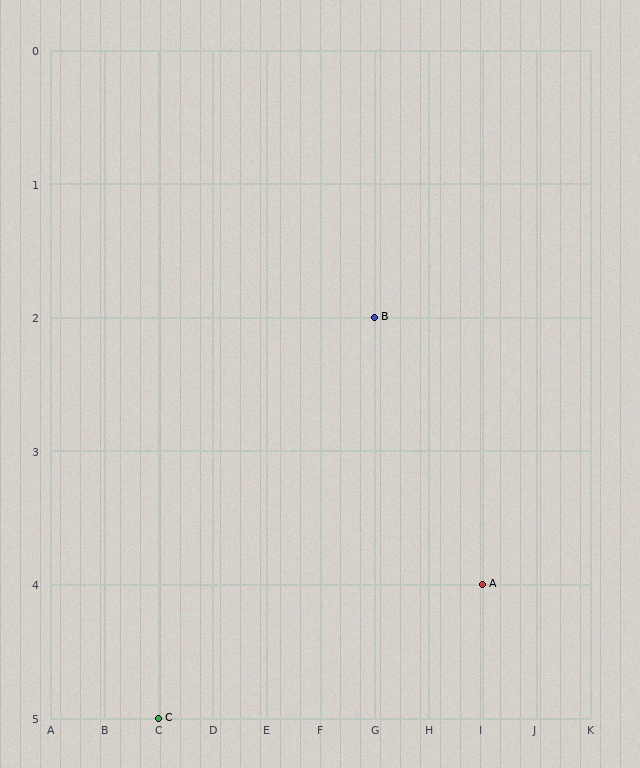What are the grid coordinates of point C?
Point C is at grid coordinates (C, 5).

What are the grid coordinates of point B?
Point B is at grid coordinates (G, 2).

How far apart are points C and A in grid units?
Points C and A are 6 columns and 1 row apart (about 6.1 grid units diagonally).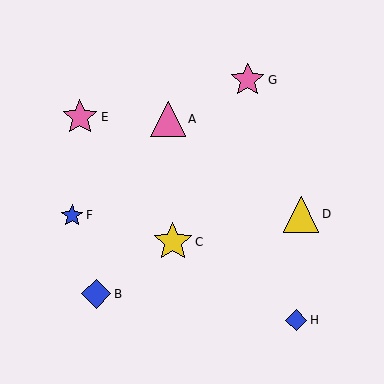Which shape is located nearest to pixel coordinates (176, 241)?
The yellow star (labeled C) at (173, 242) is nearest to that location.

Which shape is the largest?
The yellow star (labeled C) is the largest.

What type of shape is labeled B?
Shape B is a blue diamond.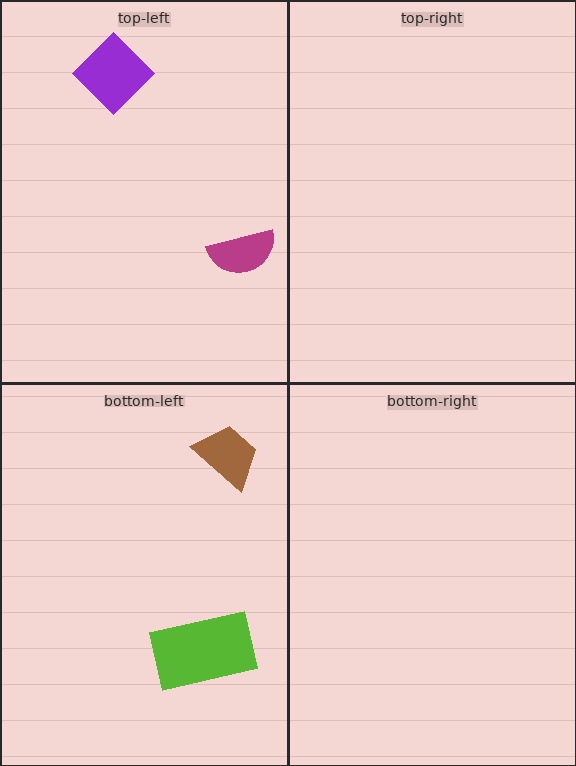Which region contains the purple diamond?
The top-left region.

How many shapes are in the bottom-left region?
2.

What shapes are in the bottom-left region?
The brown trapezoid, the lime rectangle.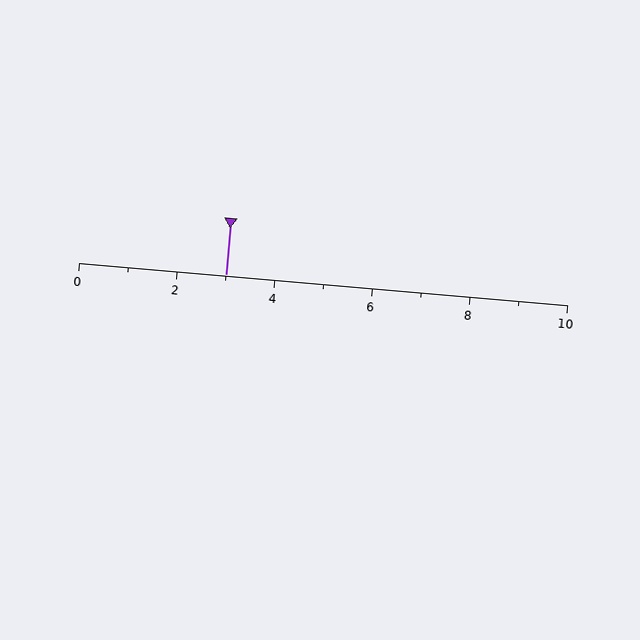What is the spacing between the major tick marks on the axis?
The major ticks are spaced 2 apart.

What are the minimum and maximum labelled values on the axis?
The axis runs from 0 to 10.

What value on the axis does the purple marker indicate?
The marker indicates approximately 3.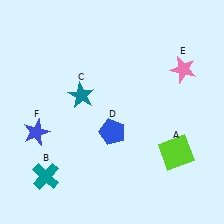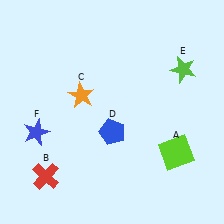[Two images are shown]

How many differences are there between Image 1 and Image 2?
There are 3 differences between the two images.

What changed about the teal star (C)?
In Image 1, C is teal. In Image 2, it changed to orange.